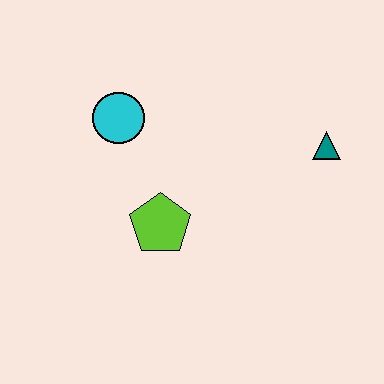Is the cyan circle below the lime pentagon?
No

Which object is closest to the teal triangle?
The lime pentagon is closest to the teal triangle.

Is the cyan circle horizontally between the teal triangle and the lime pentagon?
No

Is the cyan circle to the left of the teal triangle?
Yes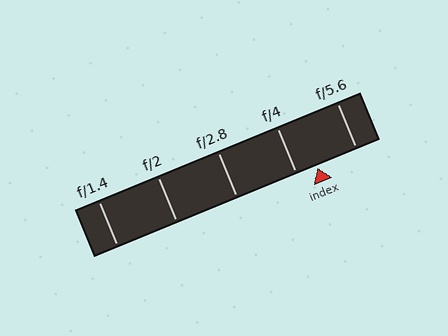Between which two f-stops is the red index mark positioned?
The index mark is between f/4 and f/5.6.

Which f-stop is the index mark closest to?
The index mark is closest to f/4.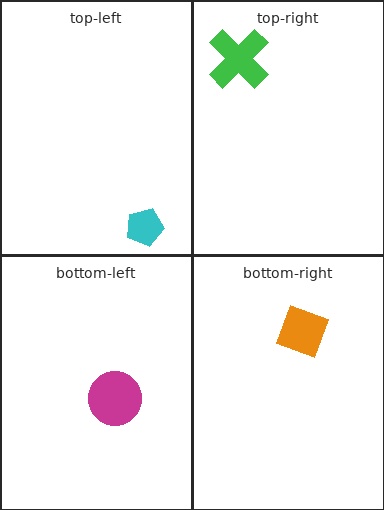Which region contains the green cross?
The top-right region.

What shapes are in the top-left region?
The cyan pentagon.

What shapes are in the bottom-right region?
The orange diamond.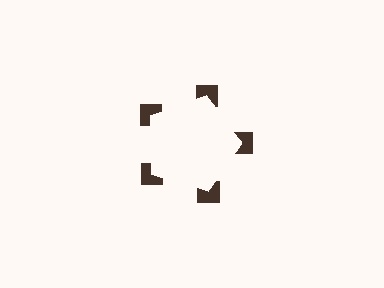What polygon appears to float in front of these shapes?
An illusory pentagon — its edges are inferred from the aligned wedge cuts in the notched squares, not physically drawn.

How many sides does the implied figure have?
5 sides.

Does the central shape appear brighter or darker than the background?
It typically appears slightly brighter than the background, even though no actual brightness change is drawn.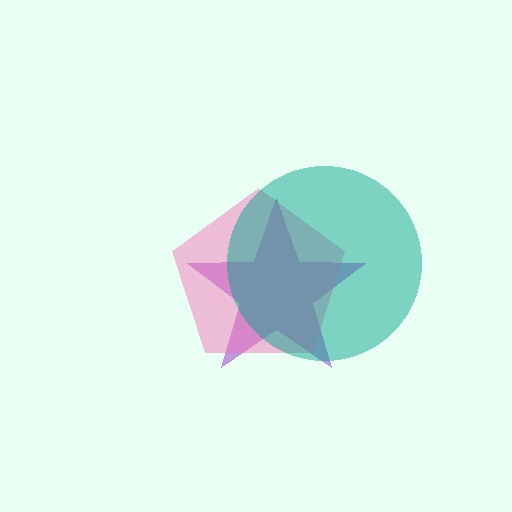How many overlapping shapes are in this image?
There are 3 overlapping shapes in the image.